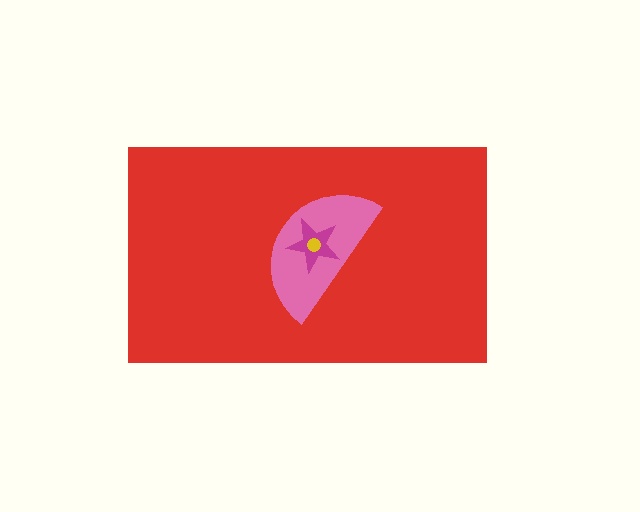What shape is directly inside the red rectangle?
The pink semicircle.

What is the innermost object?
The yellow circle.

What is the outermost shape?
The red rectangle.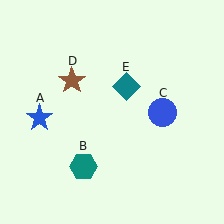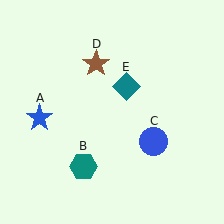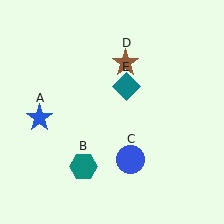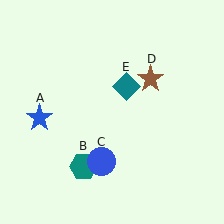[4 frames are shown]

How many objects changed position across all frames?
2 objects changed position: blue circle (object C), brown star (object D).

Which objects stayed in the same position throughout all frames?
Blue star (object A) and teal hexagon (object B) and teal diamond (object E) remained stationary.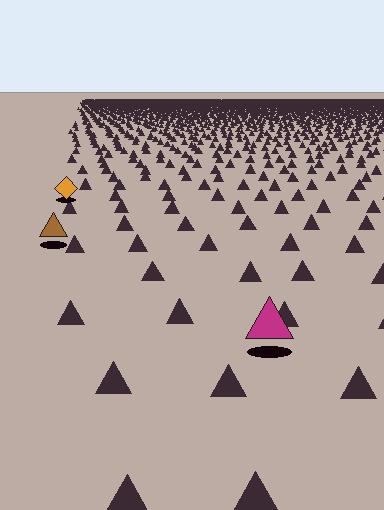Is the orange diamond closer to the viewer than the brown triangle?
No. The brown triangle is closer — you can tell from the texture gradient: the ground texture is coarser near it.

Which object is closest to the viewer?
The magenta triangle is closest. The texture marks near it are larger and more spread out.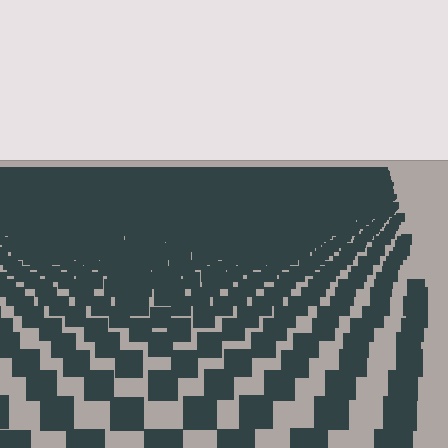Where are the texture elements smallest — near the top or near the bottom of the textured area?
Near the top.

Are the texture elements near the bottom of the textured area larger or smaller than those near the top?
Larger. Near the bottom, elements are closer to the viewer and appear at a bigger on-screen size.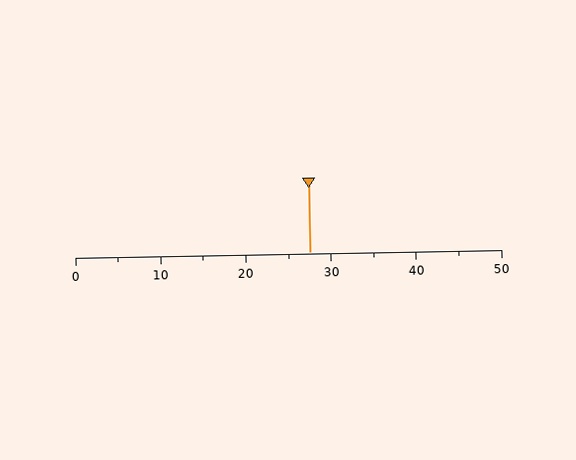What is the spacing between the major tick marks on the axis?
The major ticks are spaced 10 apart.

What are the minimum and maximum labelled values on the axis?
The axis runs from 0 to 50.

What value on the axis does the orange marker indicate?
The marker indicates approximately 27.5.